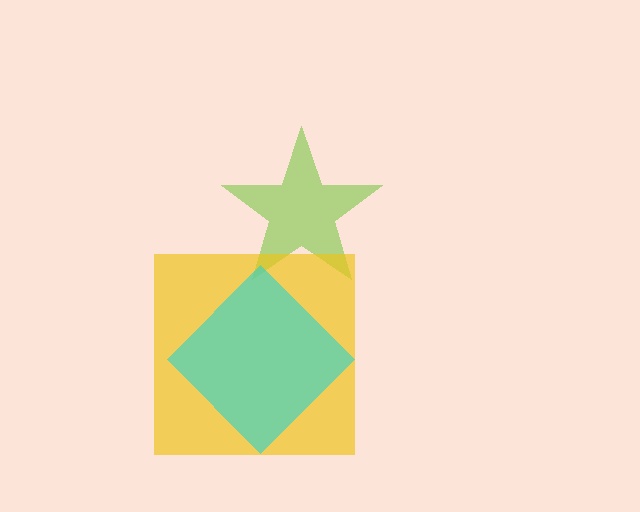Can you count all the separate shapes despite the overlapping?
Yes, there are 3 separate shapes.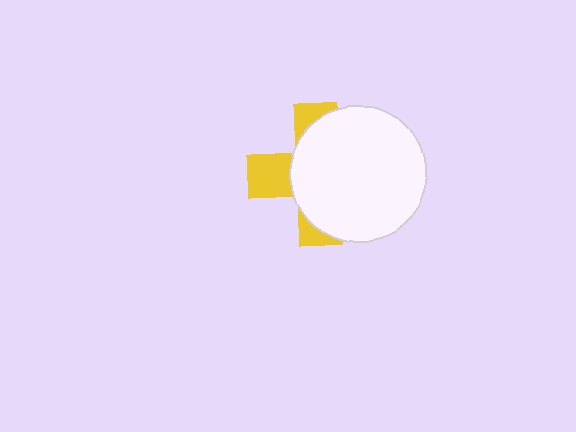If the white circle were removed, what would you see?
You would see the complete yellow cross.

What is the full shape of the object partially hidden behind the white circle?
The partially hidden object is a yellow cross.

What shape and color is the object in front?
The object in front is a white circle.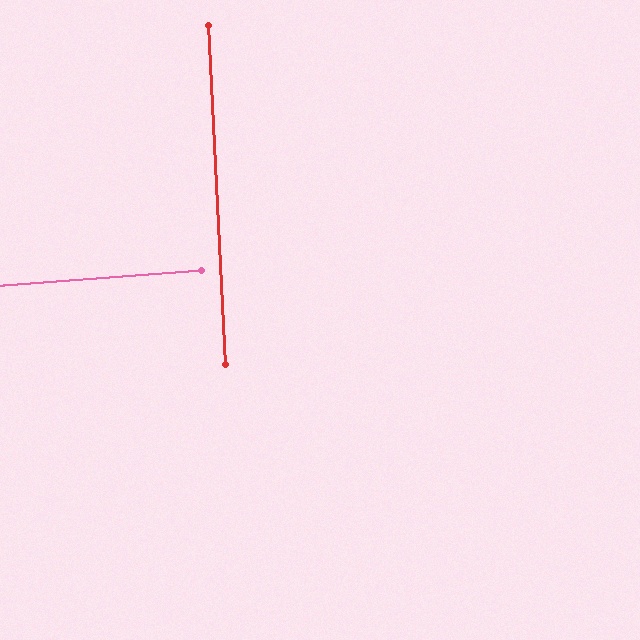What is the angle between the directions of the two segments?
Approximately 89 degrees.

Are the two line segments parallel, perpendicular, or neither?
Perpendicular — they meet at approximately 89°.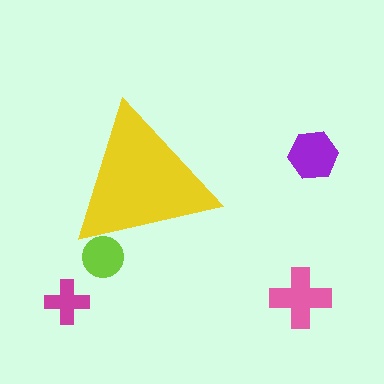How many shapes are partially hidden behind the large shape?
1 shape is partially hidden.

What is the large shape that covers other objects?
A yellow triangle.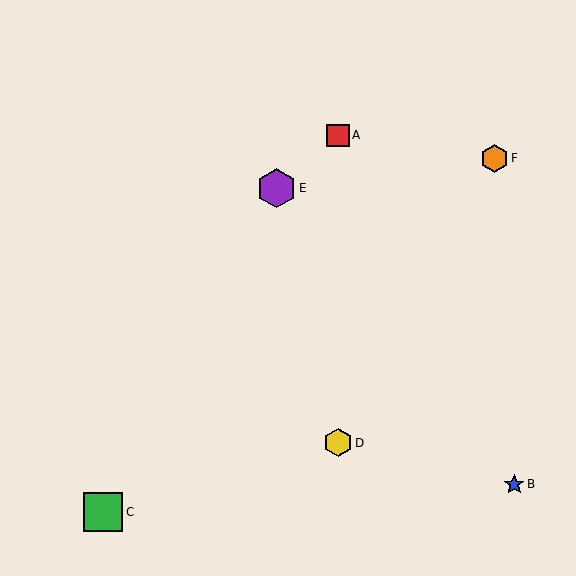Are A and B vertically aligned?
No, A is at x≈338 and B is at x≈514.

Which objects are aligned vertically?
Objects A, D are aligned vertically.